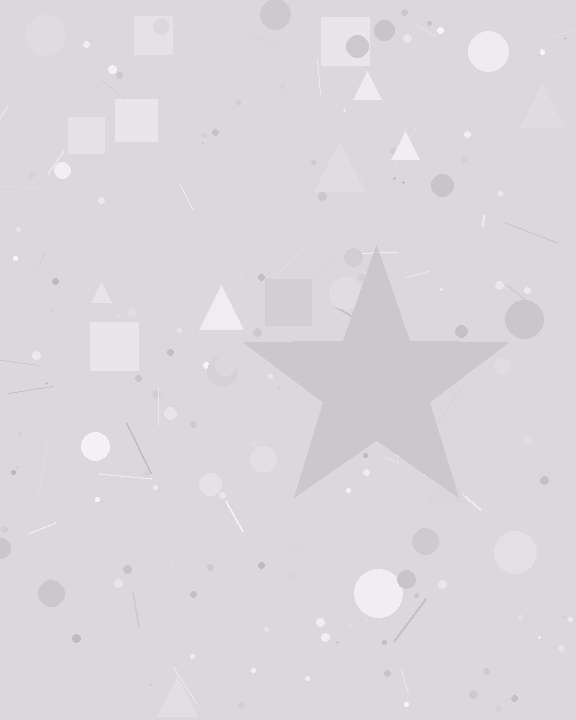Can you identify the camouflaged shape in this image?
The camouflaged shape is a star.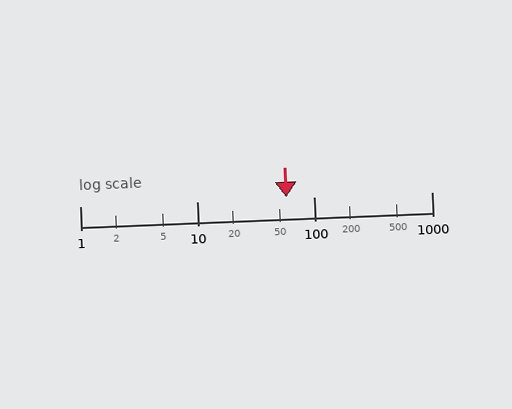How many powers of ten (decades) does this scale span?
The scale spans 3 decades, from 1 to 1000.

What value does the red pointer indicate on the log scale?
The pointer indicates approximately 58.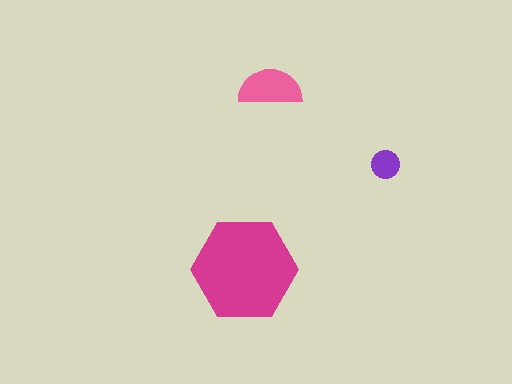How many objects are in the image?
There are 3 objects in the image.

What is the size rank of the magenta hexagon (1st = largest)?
1st.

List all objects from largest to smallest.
The magenta hexagon, the pink semicircle, the purple circle.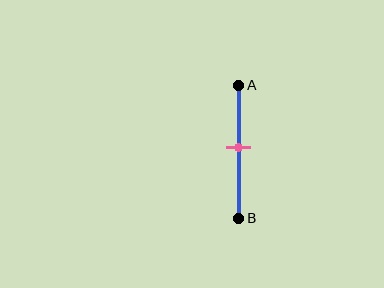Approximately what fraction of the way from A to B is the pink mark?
The pink mark is approximately 45% of the way from A to B.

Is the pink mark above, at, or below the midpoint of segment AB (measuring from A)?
The pink mark is above the midpoint of segment AB.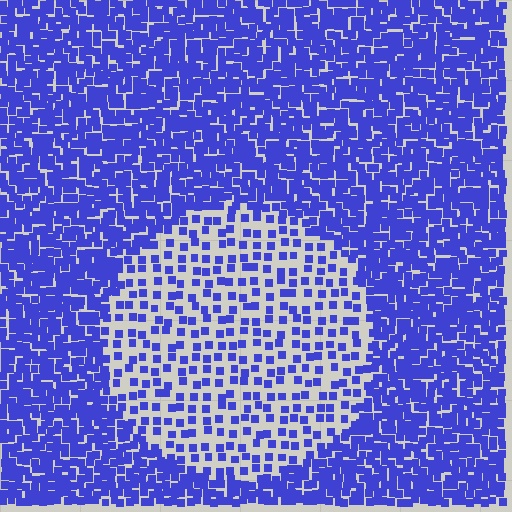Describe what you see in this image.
The image contains small blue elements arranged at two different densities. A circle-shaped region is visible where the elements are less densely packed than the surrounding area.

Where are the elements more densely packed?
The elements are more densely packed outside the circle boundary.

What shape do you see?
I see a circle.